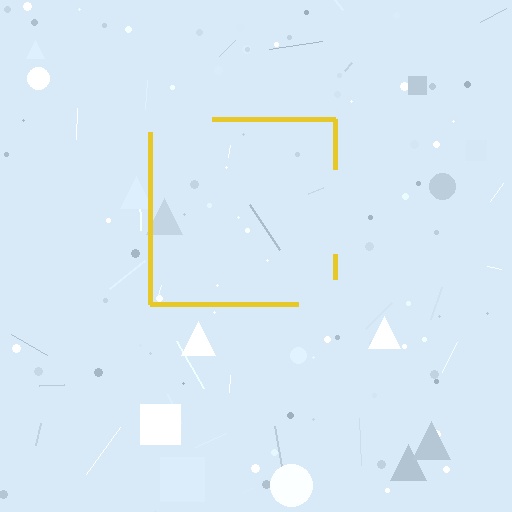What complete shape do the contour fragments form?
The contour fragments form a square.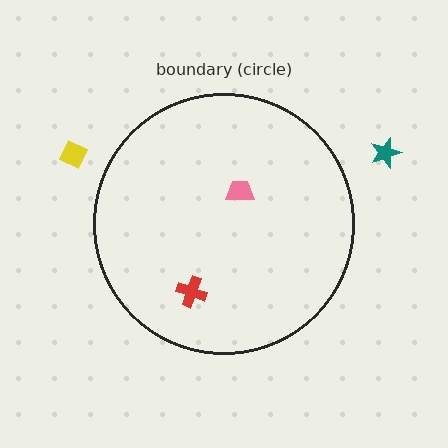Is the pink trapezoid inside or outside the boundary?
Inside.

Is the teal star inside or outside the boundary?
Outside.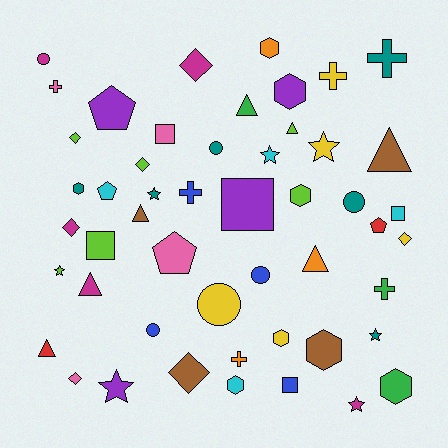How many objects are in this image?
There are 50 objects.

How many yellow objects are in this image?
There are 5 yellow objects.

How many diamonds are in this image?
There are 7 diamonds.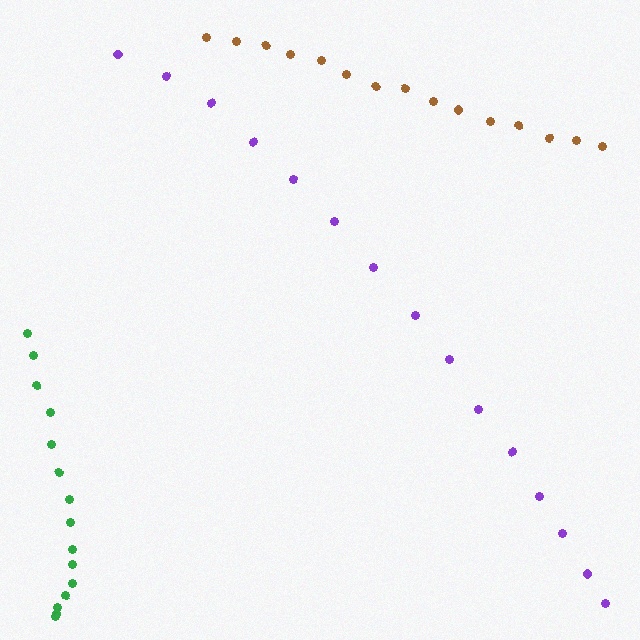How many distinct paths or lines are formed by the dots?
There are 3 distinct paths.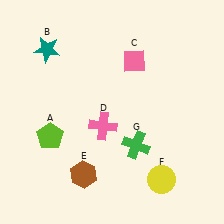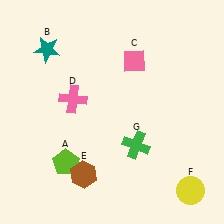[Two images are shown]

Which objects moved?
The objects that moved are: the lime pentagon (A), the pink cross (D), the yellow circle (F).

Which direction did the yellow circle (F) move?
The yellow circle (F) moved right.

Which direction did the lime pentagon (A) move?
The lime pentagon (A) moved down.